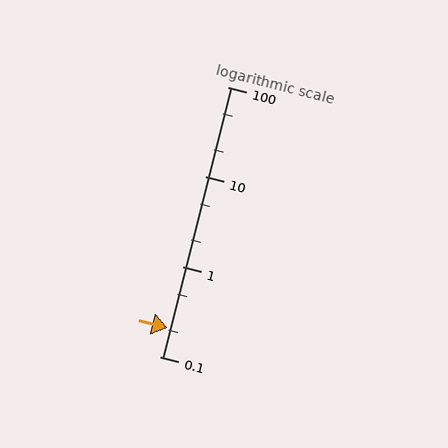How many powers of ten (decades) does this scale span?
The scale spans 3 decades, from 0.1 to 100.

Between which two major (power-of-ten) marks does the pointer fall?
The pointer is between 0.1 and 1.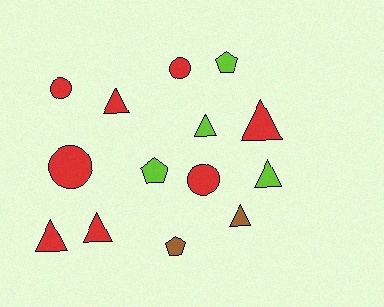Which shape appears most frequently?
Triangle, with 7 objects.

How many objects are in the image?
There are 14 objects.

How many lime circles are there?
There are no lime circles.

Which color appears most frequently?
Red, with 8 objects.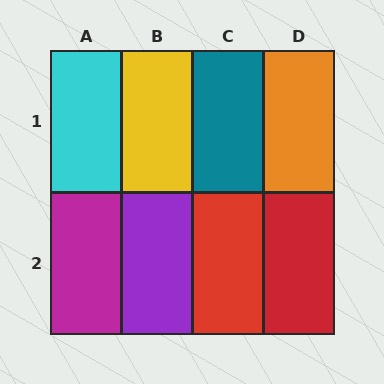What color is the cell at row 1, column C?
Teal.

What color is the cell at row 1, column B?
Yellow.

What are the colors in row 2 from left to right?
Magenta, purple, red, red.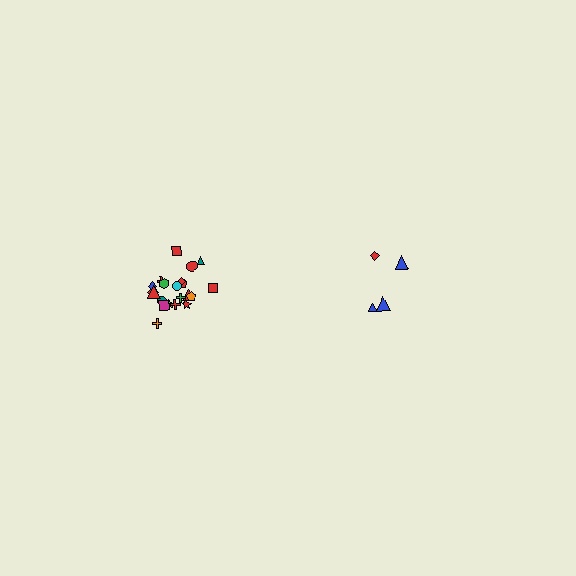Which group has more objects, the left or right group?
The left group.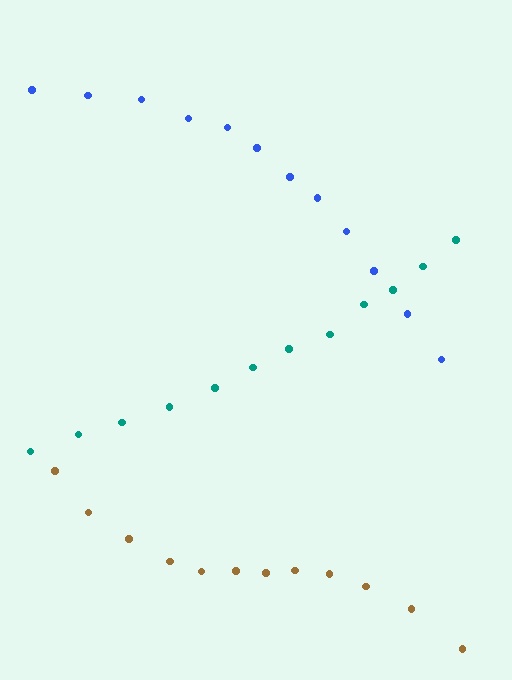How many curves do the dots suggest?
There are 3 distinct paths.